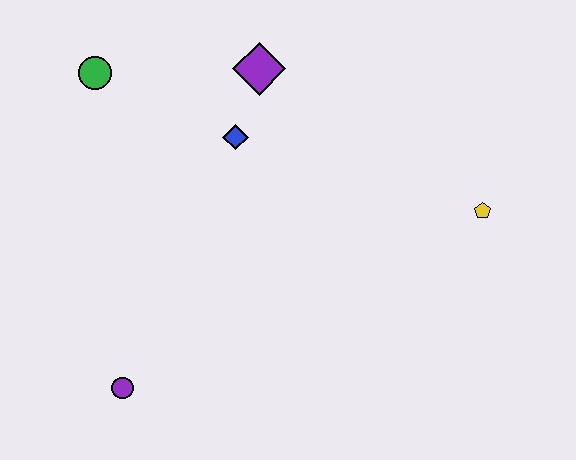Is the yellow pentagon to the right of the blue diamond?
Yes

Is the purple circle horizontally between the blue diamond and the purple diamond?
No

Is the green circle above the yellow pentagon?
Yes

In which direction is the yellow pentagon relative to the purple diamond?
The yellow pentagon is to the right of the purple diamond.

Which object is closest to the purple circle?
The blue diamond is closest to the purple circle.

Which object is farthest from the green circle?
The yellow pentagon is farthest from the green circle.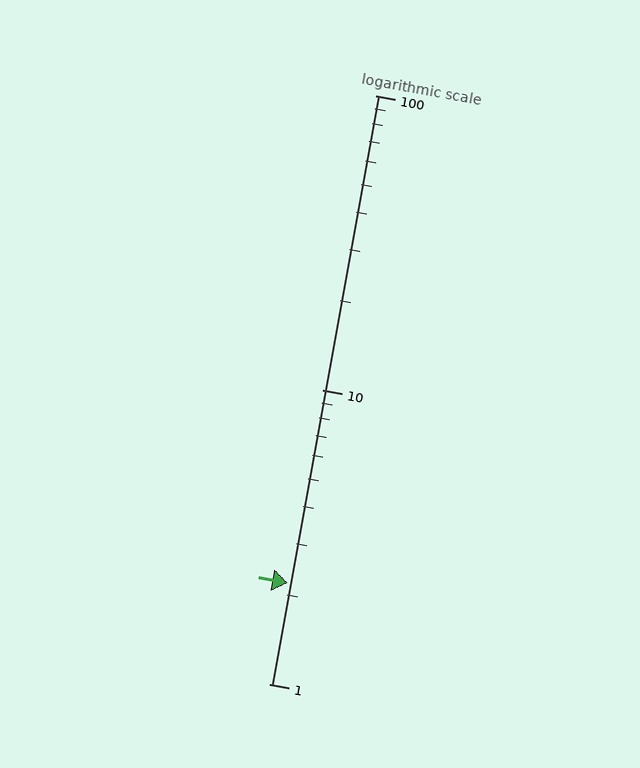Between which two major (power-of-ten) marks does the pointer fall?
The pointer is between 1 and 10.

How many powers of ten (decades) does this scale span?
The scale spans 2 decades, from 1 to 100.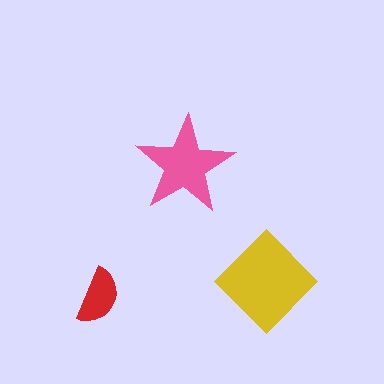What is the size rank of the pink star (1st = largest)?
2nd.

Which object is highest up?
The pink star is topmost.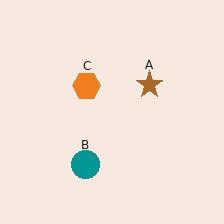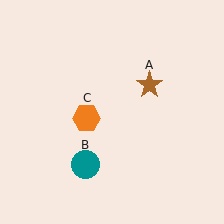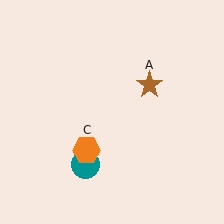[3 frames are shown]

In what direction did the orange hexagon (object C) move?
The orange hexagon (object C) moved down.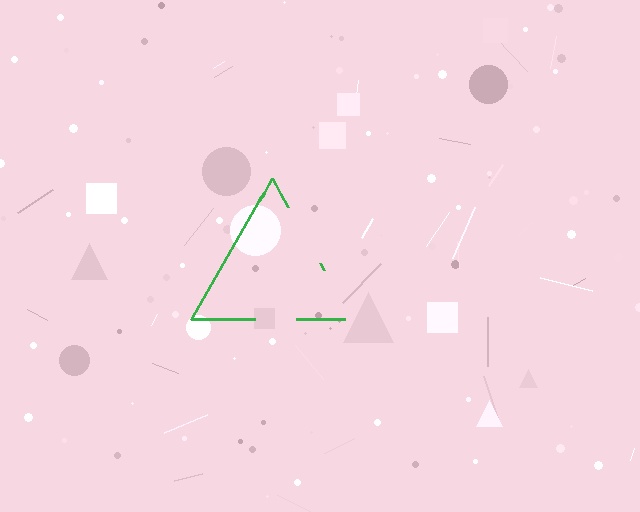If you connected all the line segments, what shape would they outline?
They would outline a triangle.